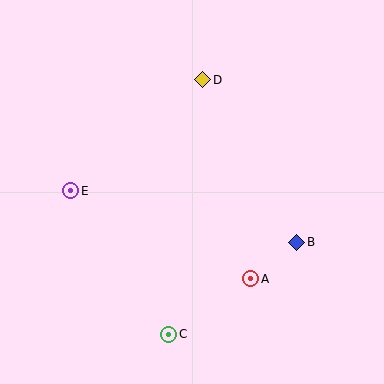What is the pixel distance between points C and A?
The distance between C and A is 99 pixels.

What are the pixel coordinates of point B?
Point B is at (297, 242).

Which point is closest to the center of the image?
Point A at (251, 279) is closest to the center.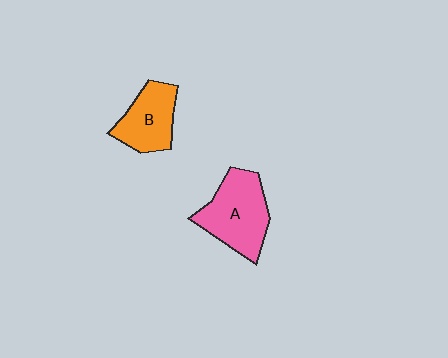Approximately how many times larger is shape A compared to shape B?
Approximately 1.3 times.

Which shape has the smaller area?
Shape B (orange).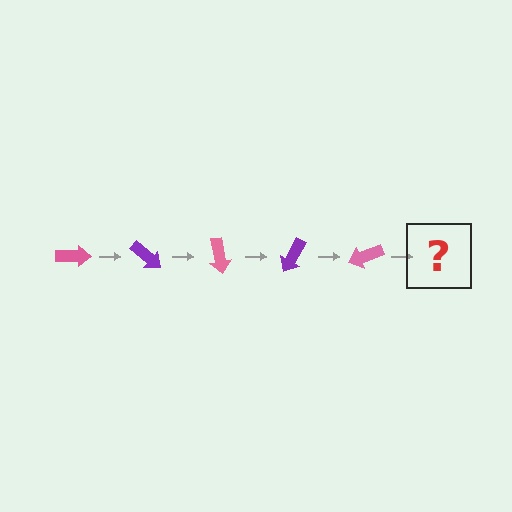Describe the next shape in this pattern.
It should be a purple arrow, rotated 200 degrees from the start.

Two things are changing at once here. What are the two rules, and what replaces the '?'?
The two rules are that it rotates 40 degrees each step and the color cycles through pink and purple. The '?' should be a purple arrow, rotated 200 degrees from the start.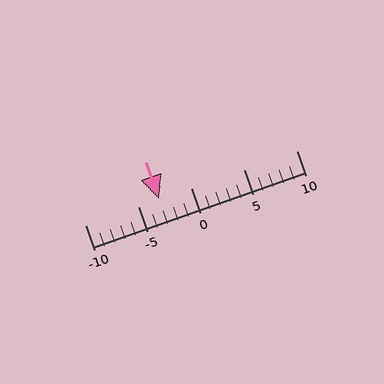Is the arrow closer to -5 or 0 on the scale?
The arrow is closer to -5.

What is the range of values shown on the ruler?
The ruler shows values from -10 to 10.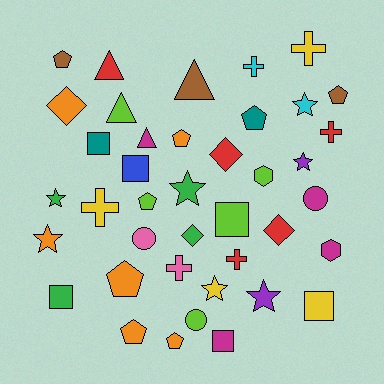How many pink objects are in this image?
There are 2 pink objects.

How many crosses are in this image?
There are 6 crosses.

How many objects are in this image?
There are 40 objects.